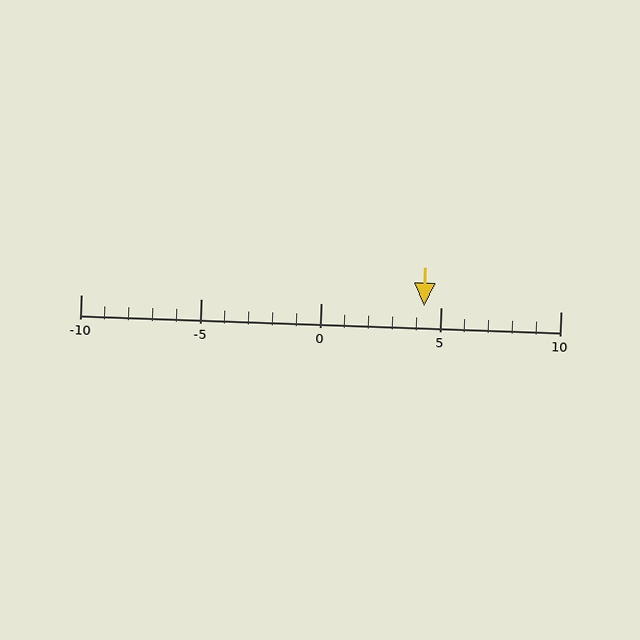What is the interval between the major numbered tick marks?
The major tick marks are spaced 5 units apart.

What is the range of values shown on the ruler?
The ruler shows values from -10 to 10.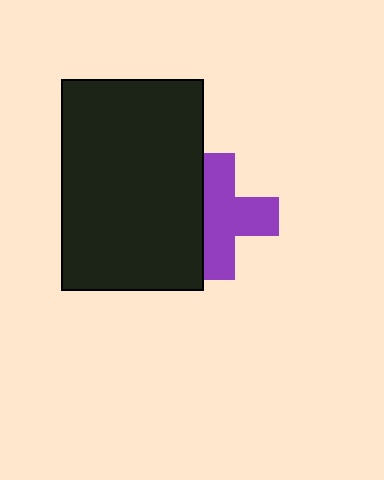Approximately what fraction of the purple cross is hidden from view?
Roughly 32% of the purple cross is hidden behind the black rectangle.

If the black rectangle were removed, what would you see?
You would see the complete purple cross.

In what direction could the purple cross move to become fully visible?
The purple cross could move right. That would shift it out from behind the black rectangle entirely.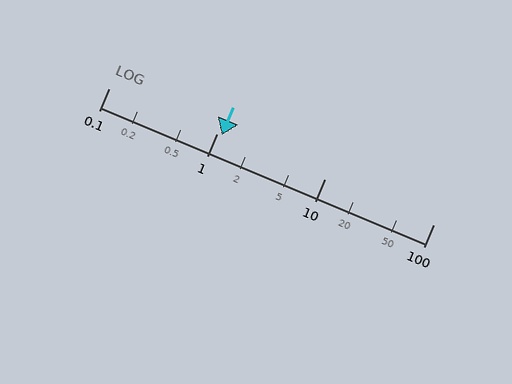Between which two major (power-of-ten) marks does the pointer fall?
The pointer is between 1 and 10.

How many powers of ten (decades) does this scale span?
The scale spans 3 decades, from 0.1 to 100.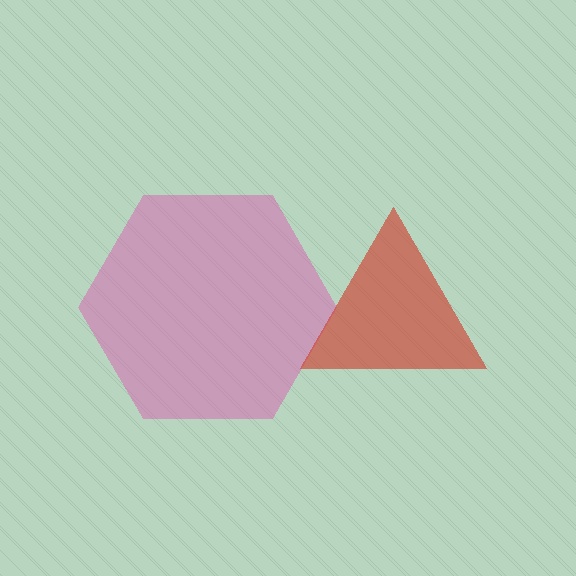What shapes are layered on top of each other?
The layered shapes are: a pink hexagon, a red triangle.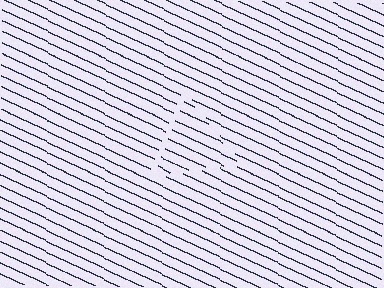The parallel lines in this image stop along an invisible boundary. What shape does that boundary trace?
An illusory triangle. The interior of the shape contains the same grating, shifted by half a period — the contour is defined by the phase discontinuity where line-ends from the inner and outer gratings abut.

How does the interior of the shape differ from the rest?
The interior of the shape contains the same grating, shifted by half a period — the contour is defined by the phase discontinuity where line-ends from the inner and outer gratings abut.